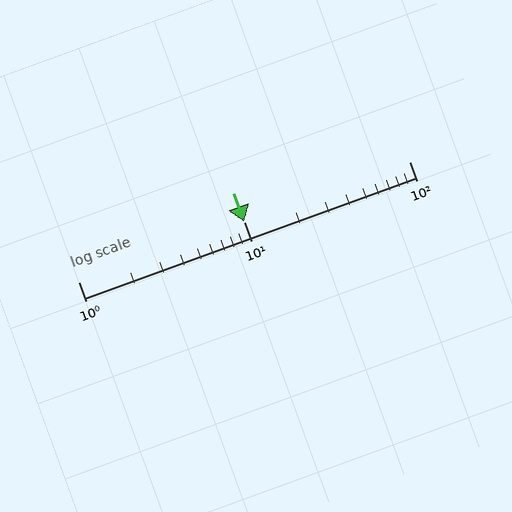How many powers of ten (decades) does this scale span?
The scale spans 2 decades, from 1 to 100.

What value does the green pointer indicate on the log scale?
The pointer indicates approximately 10.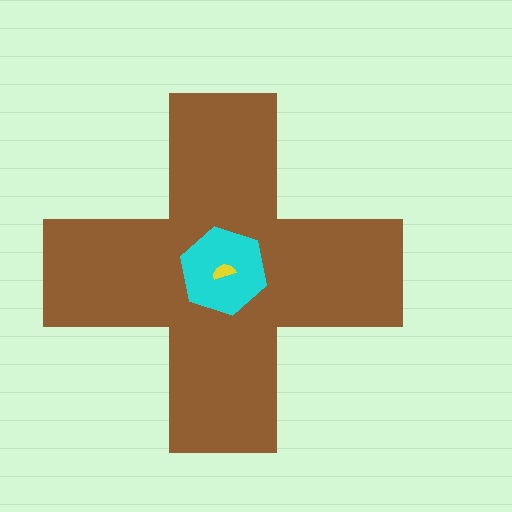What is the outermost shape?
The brown cross.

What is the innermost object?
The yellow semicircle.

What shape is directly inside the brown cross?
The cyan hexagon.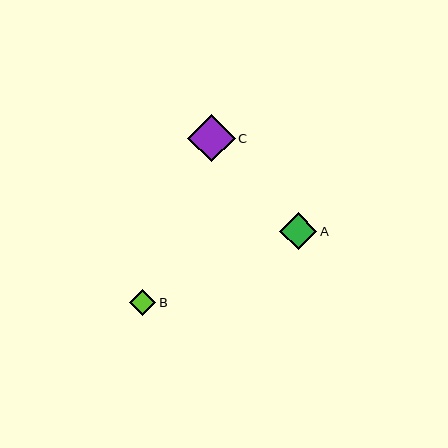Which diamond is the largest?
Diamond C is the largest with a size of approximately 48 pixels.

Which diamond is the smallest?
Diamond B is the smallest with a size of approximately 26 pixels.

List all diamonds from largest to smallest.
From largest to smallest: C, A, B.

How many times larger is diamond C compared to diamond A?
Diamond C is approximately 1.3 times the size of diamond A.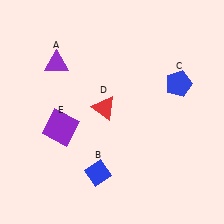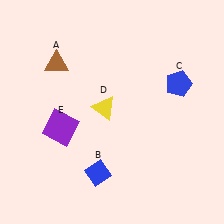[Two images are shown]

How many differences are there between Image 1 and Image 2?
There are 2 differences between the two images.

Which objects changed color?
A changed from purple to brown. D changed from red to yellow.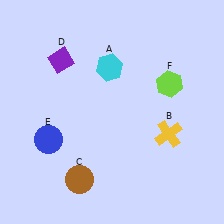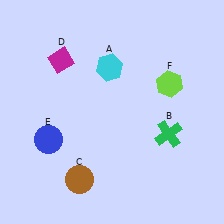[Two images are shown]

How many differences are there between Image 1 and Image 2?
There are 2 differences between the two images.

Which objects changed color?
B changed from yellow to green. D changed from purple to magenta.